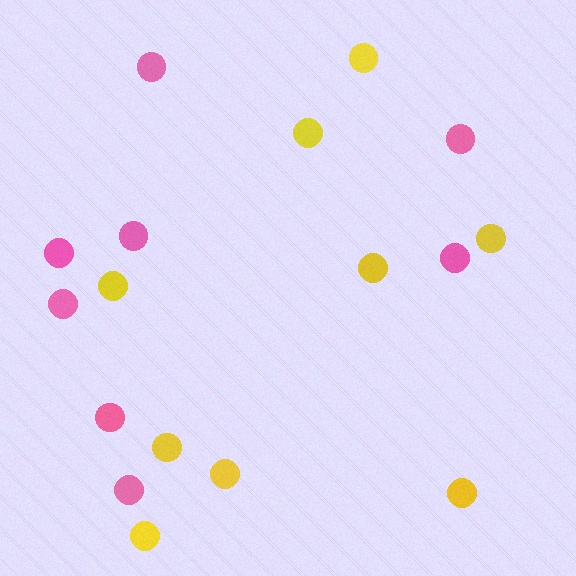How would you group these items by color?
There are 2 groups: one group of pink circles (8) and one group of yellow circles (9).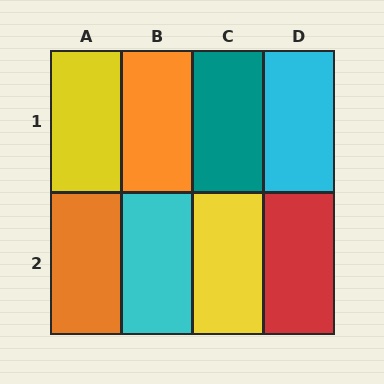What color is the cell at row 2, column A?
Orange.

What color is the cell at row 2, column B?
Cyan.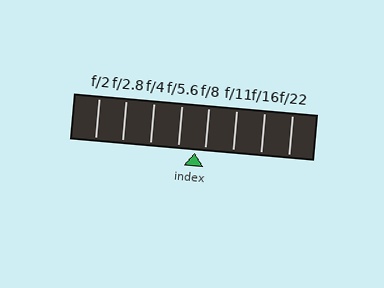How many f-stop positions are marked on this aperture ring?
There are 8 f-stop positions marked.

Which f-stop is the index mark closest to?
The index mark is closest to f/8.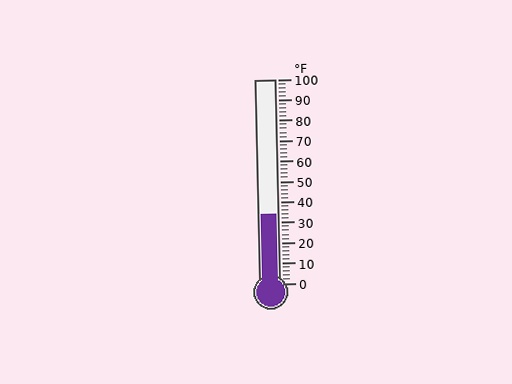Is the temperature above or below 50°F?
The temperature is below 50°F.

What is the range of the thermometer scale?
The thermometer scale ranges from 0°F to 100°F.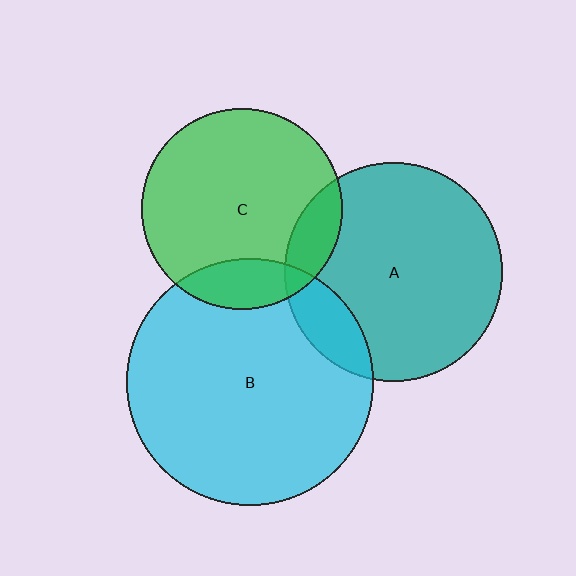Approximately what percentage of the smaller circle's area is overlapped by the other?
Approximately 15%.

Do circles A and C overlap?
Yes.